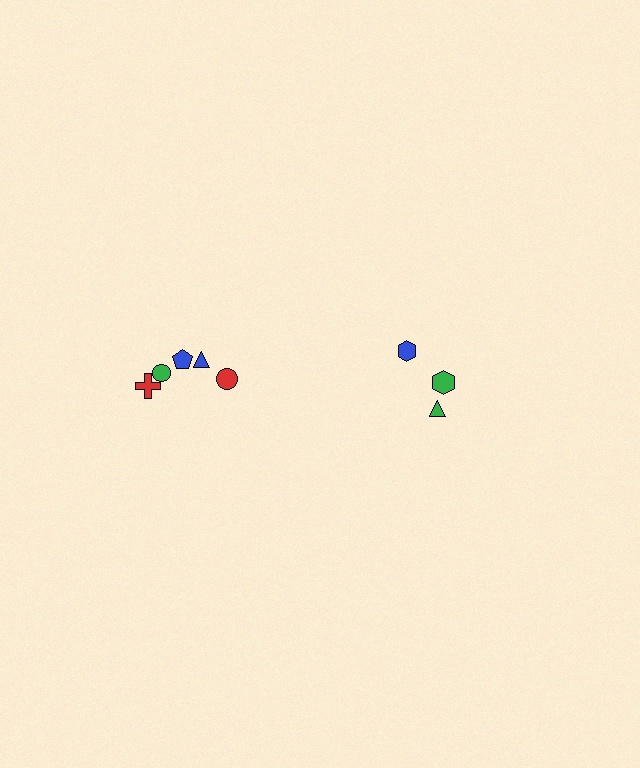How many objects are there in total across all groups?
There are 8 objects.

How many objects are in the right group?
There are 3 objects.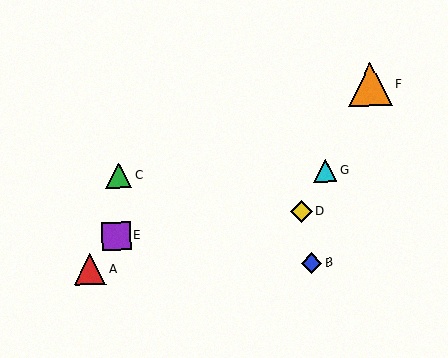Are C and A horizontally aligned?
No, C is at y≈175 and A is at y≈269.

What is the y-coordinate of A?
Object A is at y≈269.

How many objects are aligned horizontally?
2 objects (C, G) are aligned horizontally.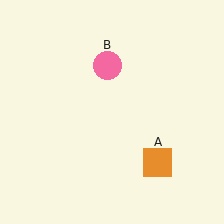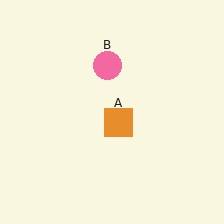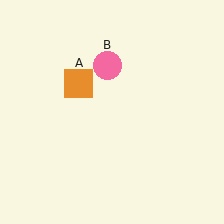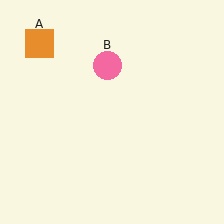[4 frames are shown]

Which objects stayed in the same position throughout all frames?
Pink circle (object B) remained stationary.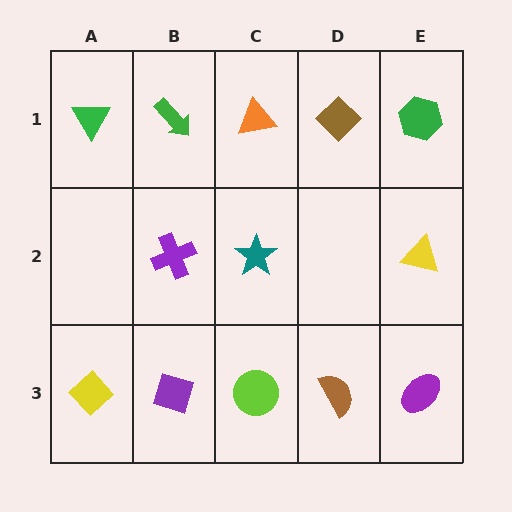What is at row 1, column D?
A brown diamond.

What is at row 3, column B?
A purple diamond.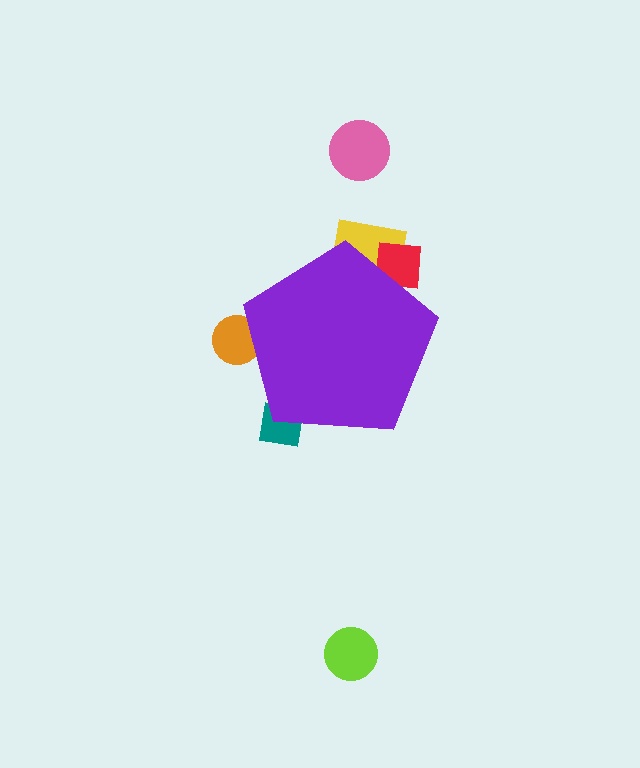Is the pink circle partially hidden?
No, the pink circle is fully visible.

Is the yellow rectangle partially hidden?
Yes, the yellow rectangle is partially hidden behind the purple pentagon.